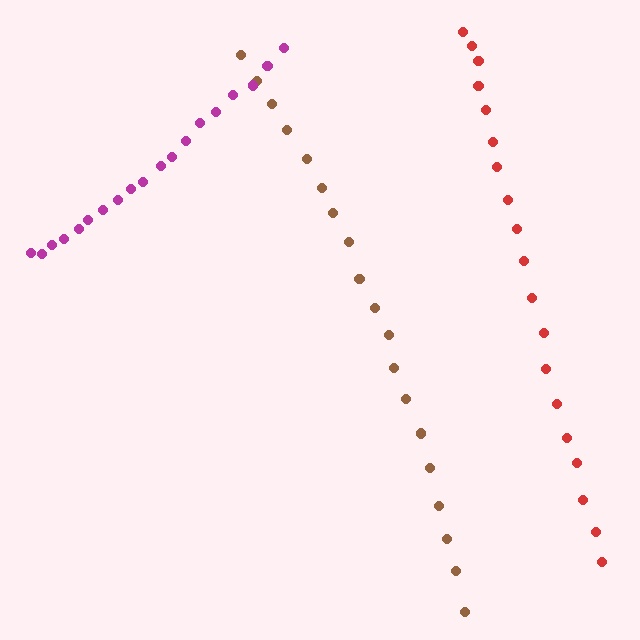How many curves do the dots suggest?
There are 3 distinct paths.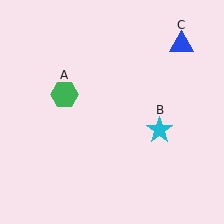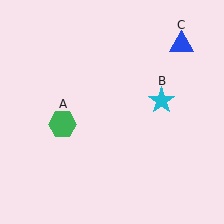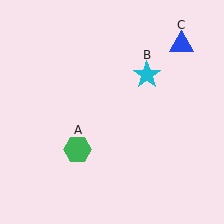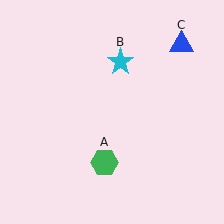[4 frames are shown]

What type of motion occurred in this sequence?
The green hexagon (object A), cyan star (object B) rotated counterclockwise around the center of the scene.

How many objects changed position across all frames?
2 objects changed position: green hexagon (object A), cyan star (object B).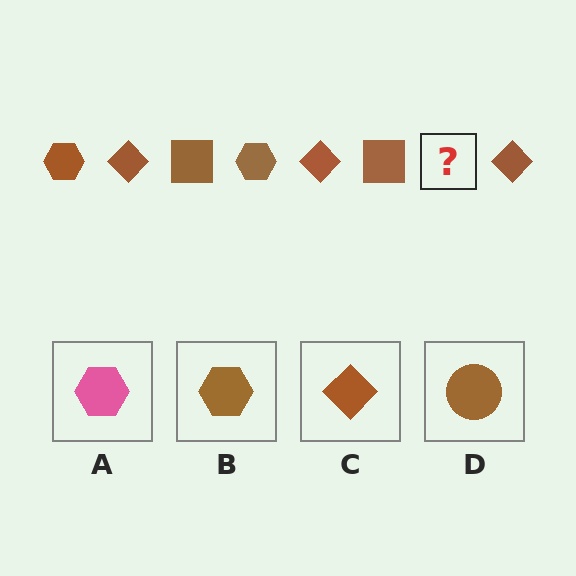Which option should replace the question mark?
Option B.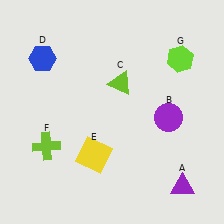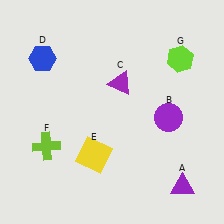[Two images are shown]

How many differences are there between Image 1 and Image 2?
There is 1 difference between the two images.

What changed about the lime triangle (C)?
In Image 1, C is lime. In Image 2, it changed to purple.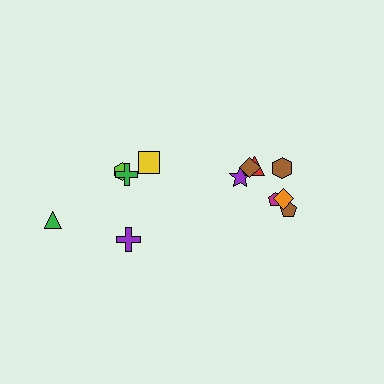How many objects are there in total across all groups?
There are 12 objects.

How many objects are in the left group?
There are 5 objects.